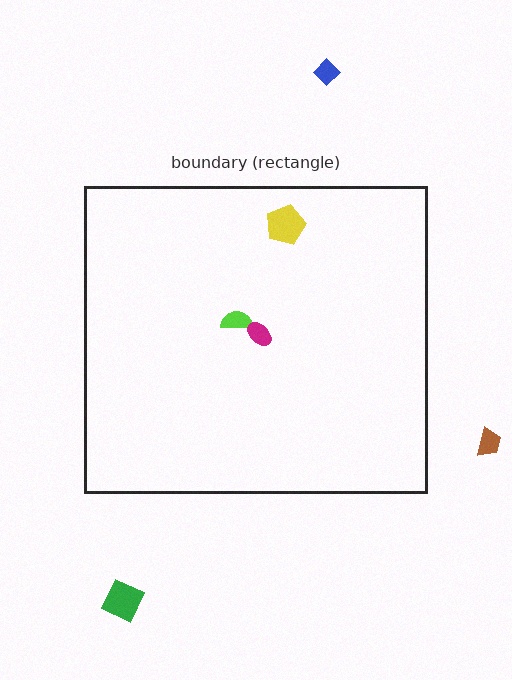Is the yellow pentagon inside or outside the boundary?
Inside.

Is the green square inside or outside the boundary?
Outside.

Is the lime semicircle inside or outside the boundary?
Inside.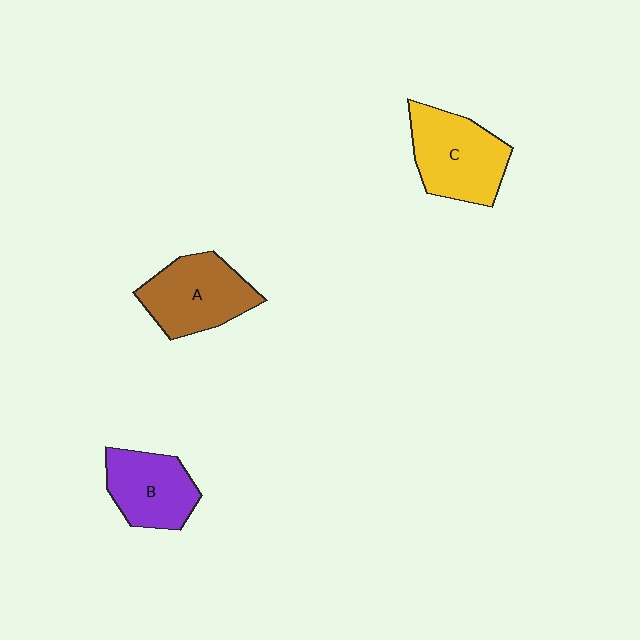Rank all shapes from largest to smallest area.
From largest to smallest: C (yellow), A (brown), B (purple).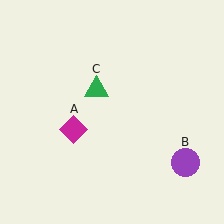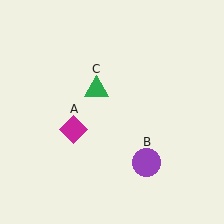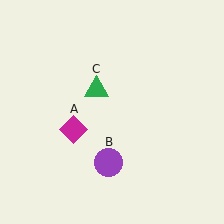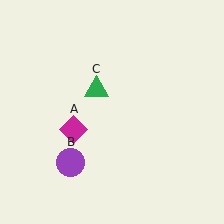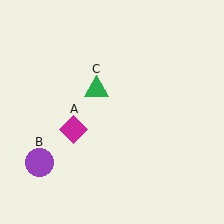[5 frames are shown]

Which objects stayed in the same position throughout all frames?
Magenta diamond (object A) and green triangle (object C) remained stationary.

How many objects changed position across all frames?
1 object changed position: purple circle (object B).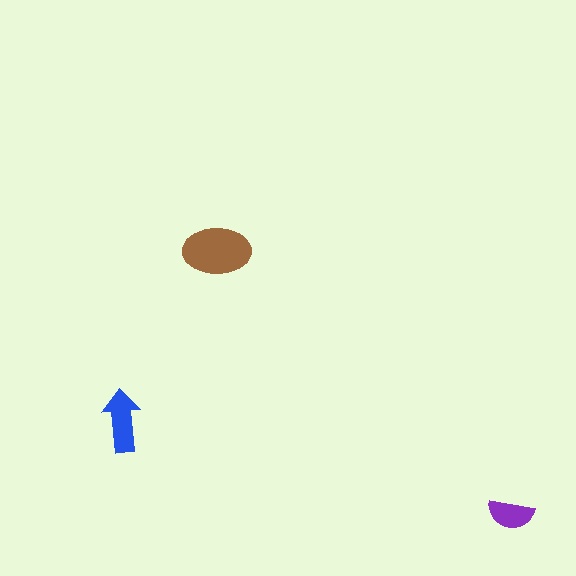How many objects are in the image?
There are 3 objects in the image.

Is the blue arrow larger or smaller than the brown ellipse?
Smaller.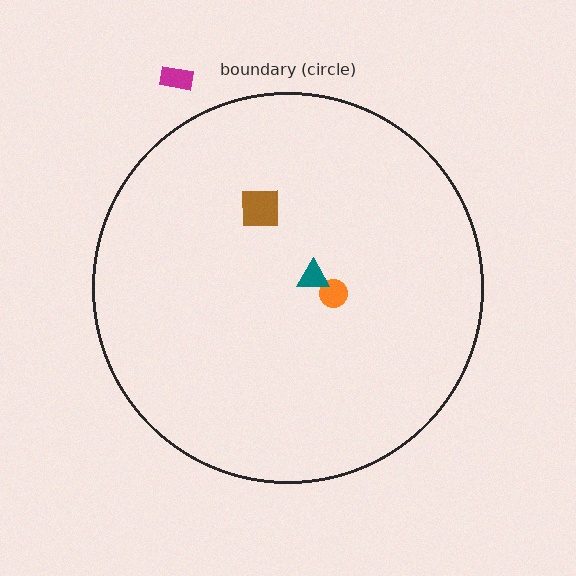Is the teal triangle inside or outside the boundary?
Inside.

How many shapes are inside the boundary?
3 inside, 1 outside.